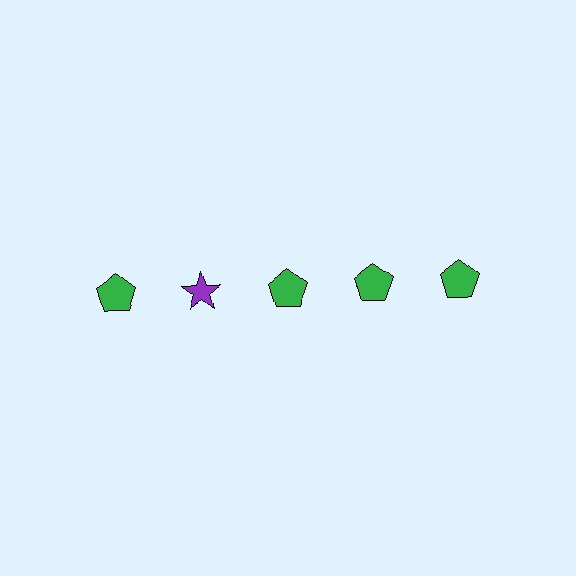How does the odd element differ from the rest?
It differs in both color (purple instead of green) and shape (star instead of pentagon).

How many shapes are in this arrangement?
There are 5 shapes arranged in a grid pattern.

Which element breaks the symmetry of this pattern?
The purple star in the top row, second from left column breaks the symmetry. All other shapes are green pentagons.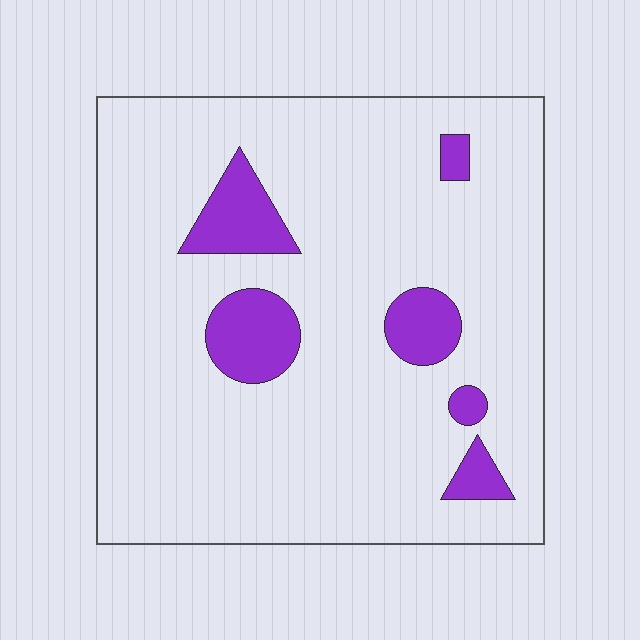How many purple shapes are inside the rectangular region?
6.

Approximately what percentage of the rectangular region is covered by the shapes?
Approximately 10%.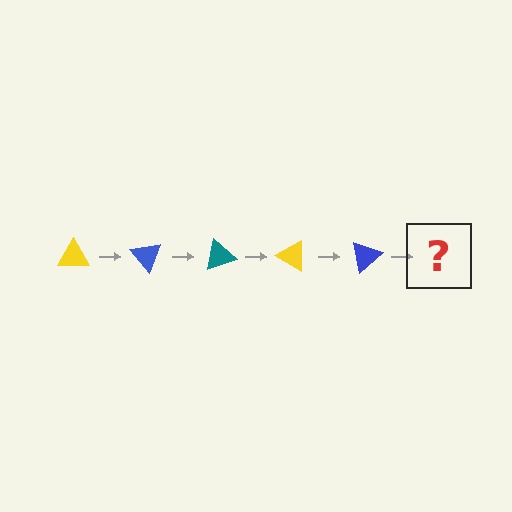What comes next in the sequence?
The next element should be a teal triangle, rotated 250 degrees from the start.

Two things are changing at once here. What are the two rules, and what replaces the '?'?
The two rules are that it rotates 50 degrees each step and the color cycles through yellow, blue, and teal. The '?' should be a teal triangle, rotated 250 degrees from the start.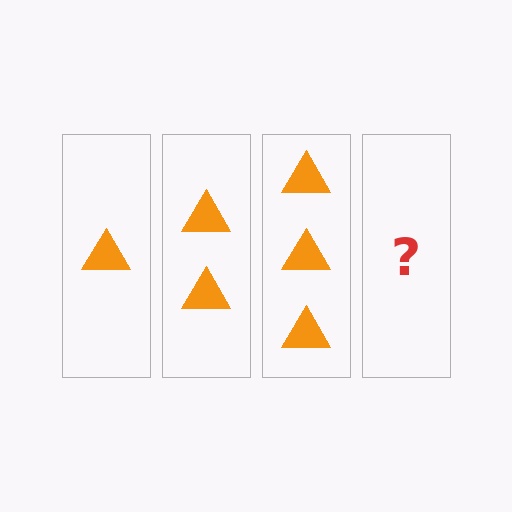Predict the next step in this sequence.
The next step is 4 triangles.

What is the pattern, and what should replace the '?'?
The pattern is that each step adds one more triangle. The '?' should be 4 triangles.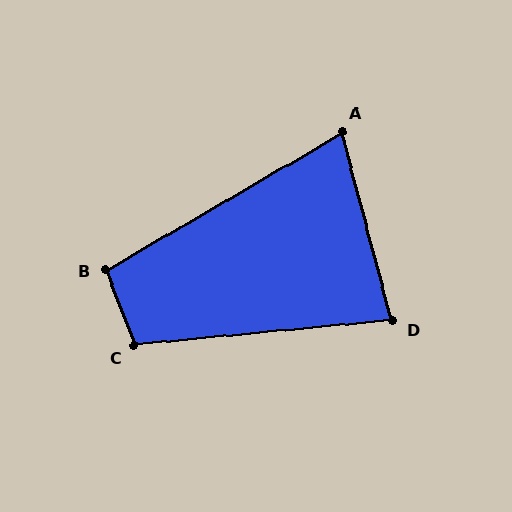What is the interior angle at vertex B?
Approximately 99 degrees (obtuse).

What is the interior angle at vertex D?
Approximately 81 degrees (acute).